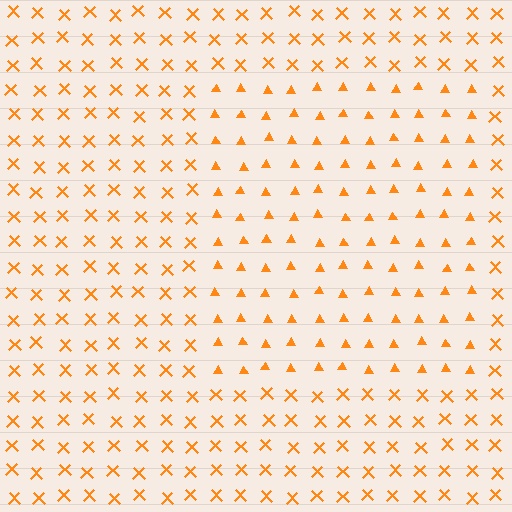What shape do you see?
I see a rectangle.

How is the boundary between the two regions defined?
The boundary is defined by a change in element shape: triangles inside vs. X marks outside. All elements share the same color and spacing.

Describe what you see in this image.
The image is filled with small orange elements arranged in a uniform grid. A rectangle-shaped region contains triangles, while the surrounding area contains X marks. The boundary is defined purely by the change in element shape.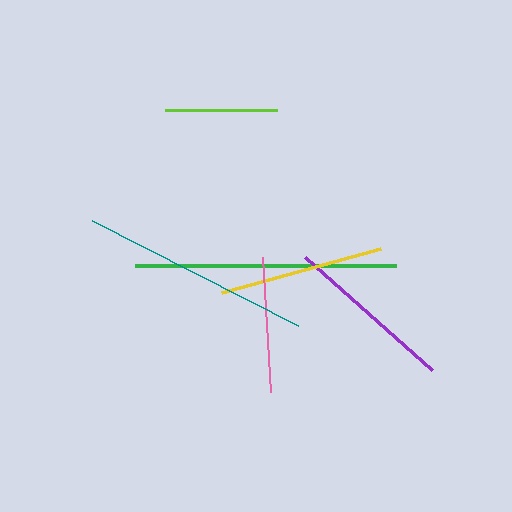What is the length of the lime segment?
The lime segment is approximately 113 pixels long.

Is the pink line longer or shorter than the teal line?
The teal line is longer than the pink line.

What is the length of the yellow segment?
The yellow segment is approximately 164 pixels long.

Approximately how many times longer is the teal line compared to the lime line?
The teal line is approximately 2.1 times the length of the lime line.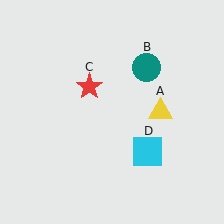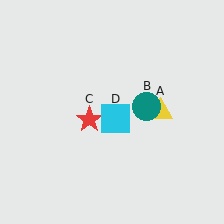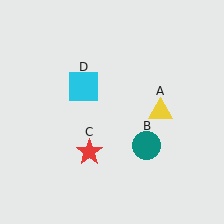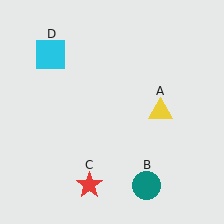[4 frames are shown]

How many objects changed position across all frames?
3 objects changed position: teal circle (object B), red star (object C), cyan square (object D).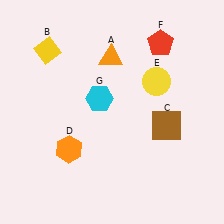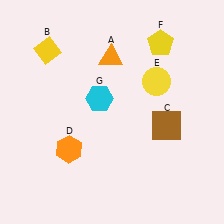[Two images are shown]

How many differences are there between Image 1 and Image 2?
There is 1 difference between the two images.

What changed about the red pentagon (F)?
In Image 1, F is red. In Image 2, it changed to yellow.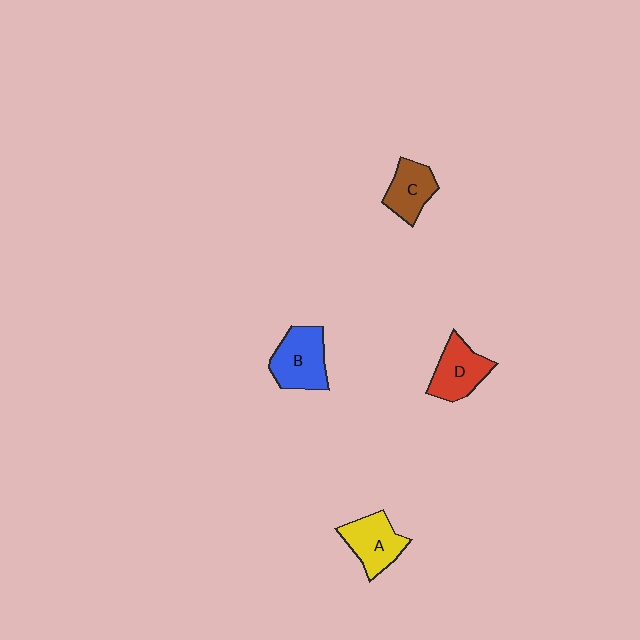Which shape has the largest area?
Shape B (blue).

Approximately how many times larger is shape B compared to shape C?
Approximately 1.3 times.